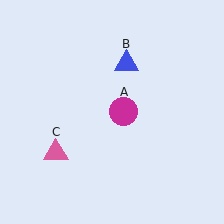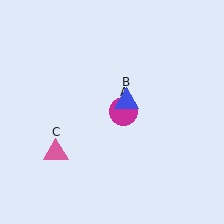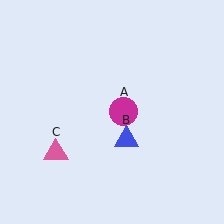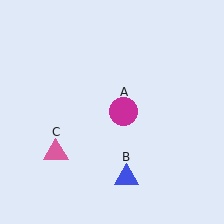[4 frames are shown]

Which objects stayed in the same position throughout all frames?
Magenta circle (object A) and pink triangle (object C) remained stationary.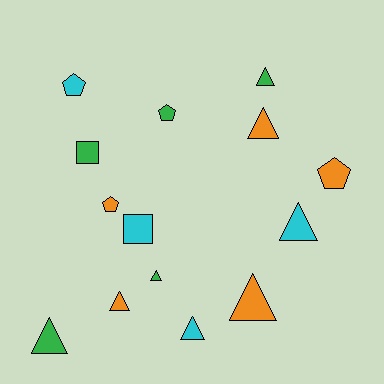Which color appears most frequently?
Green, with 5 objects.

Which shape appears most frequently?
Triangle, with 8 objects.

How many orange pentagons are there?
There are 2 orange pentagons.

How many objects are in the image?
There are 14 objects.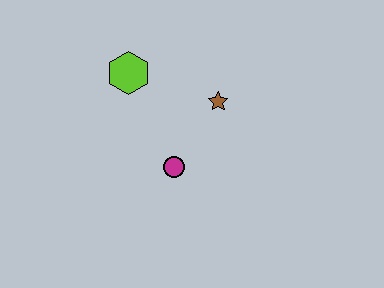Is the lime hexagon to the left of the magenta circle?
Yes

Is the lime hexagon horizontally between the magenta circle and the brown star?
No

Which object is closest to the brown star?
The magenta circle is closest to the brown star.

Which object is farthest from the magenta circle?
The lime hexagon is farthest from the magenta circle.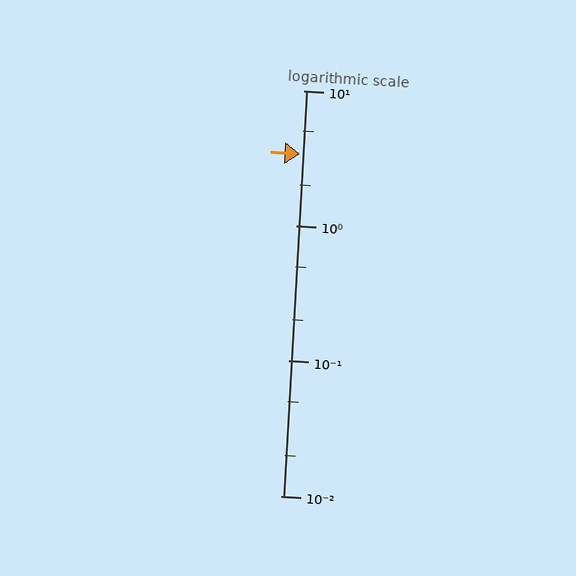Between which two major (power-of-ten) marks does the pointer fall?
The pointer is between 1 and 10.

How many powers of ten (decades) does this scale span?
The scale spans 3 decades, from 0.01 to 10.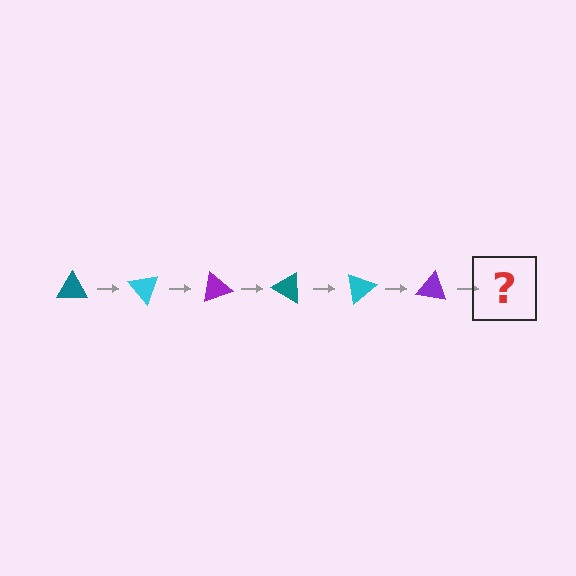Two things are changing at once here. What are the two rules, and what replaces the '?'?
The two rules are that it rotates 50 degrees each step and the color cycles through teal, cyan, and purple. The '?' should be a teal triangle, rotated 300 degrees from the start.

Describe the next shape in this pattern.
It should be a teal triangle, rotated 300 degrees from the start.